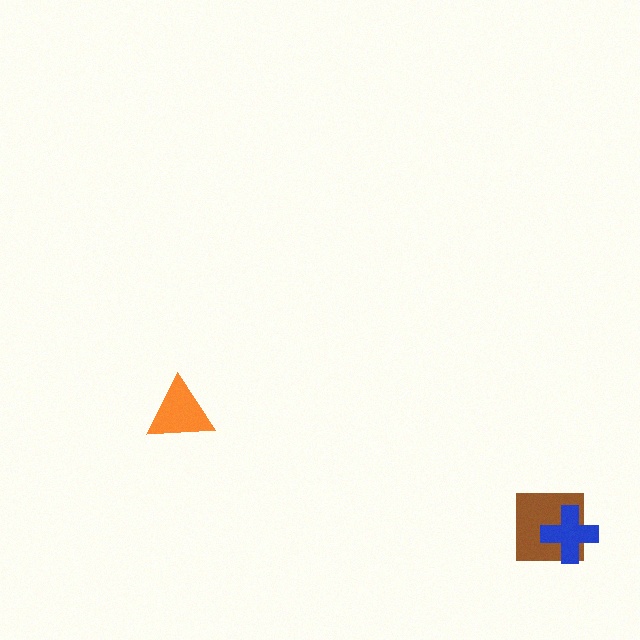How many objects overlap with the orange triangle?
0 objects overlap with the orange triangle.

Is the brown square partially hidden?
Yes, it is partially covered by another shape.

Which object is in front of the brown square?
The blue cross is in front of the brown square.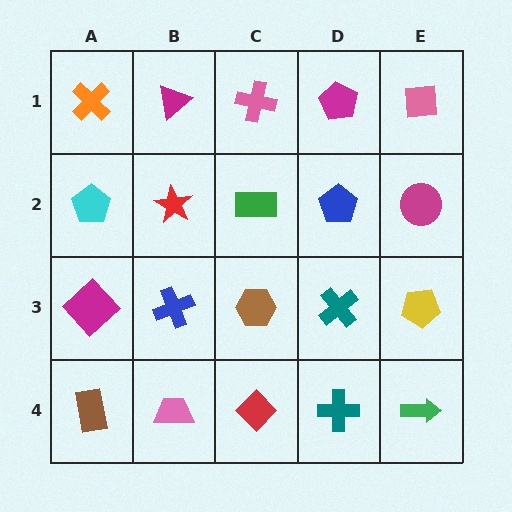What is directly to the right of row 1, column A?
A magenta triangle.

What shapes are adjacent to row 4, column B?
A blue cross (row 3, column B), a brown rectangle (row 4, column A), a red diamond (row 4, column C).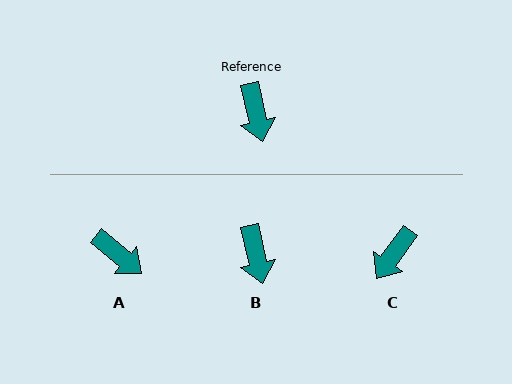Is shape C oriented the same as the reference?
No, it is off by about 48 degrees.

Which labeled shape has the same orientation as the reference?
B.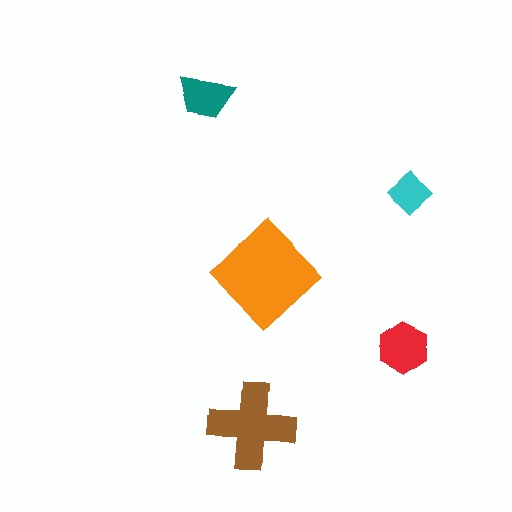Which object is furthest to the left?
The teal trapezoid is leftmost.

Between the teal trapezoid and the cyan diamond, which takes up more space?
The teal trapezoid.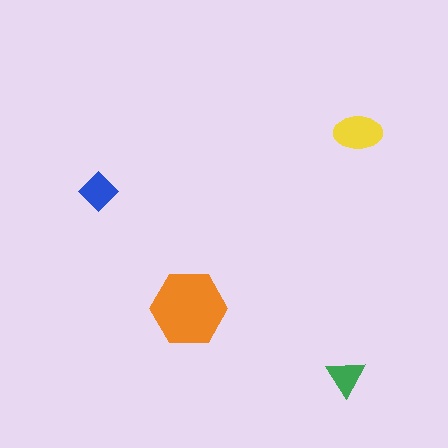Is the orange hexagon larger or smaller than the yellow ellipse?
Larger.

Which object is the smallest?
The green triangle.